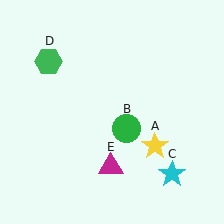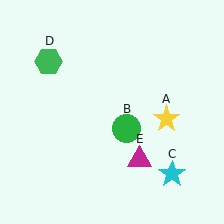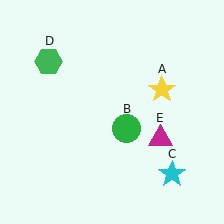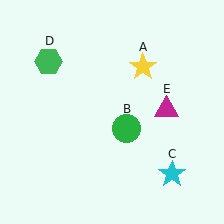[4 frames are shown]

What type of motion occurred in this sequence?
The yellow star (object A), magenta triangle (object E) rotated counterclockwise around the center of the scene.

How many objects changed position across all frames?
2 objects changed position: yellow star (object A), magenta triangle (object E).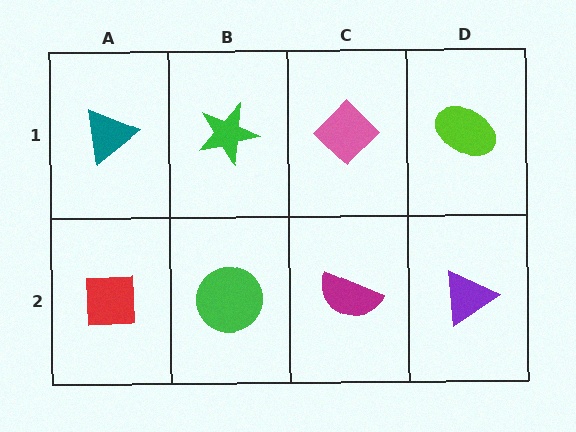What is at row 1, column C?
A pink diamond.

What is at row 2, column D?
A purple triangle.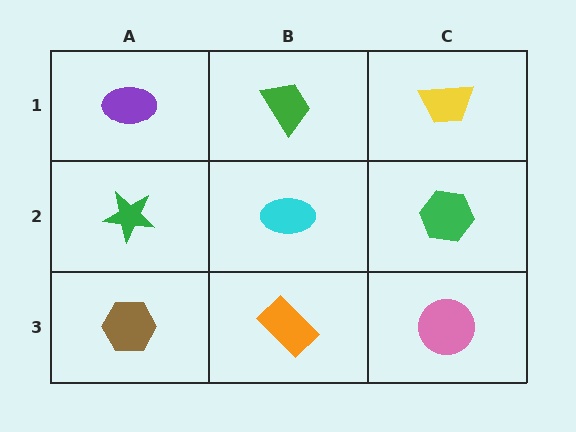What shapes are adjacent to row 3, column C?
A green hexagon (row 2, column C), an orange rectangle (row 3, column B).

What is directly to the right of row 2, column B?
A green hexagon.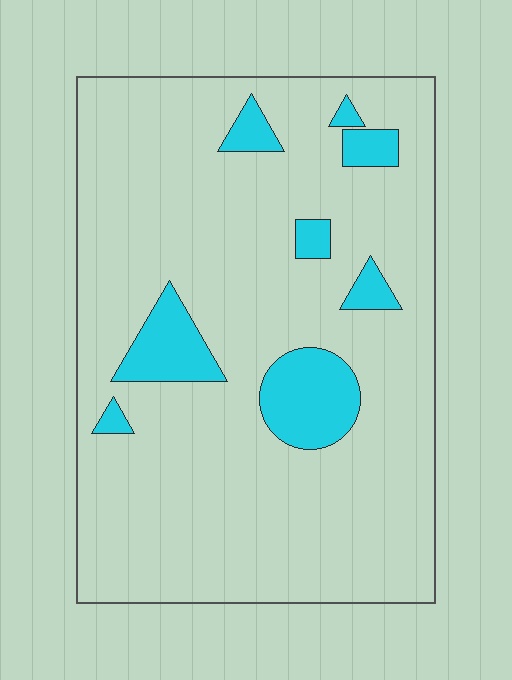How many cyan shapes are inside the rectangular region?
8.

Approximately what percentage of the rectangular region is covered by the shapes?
Approximately 10%.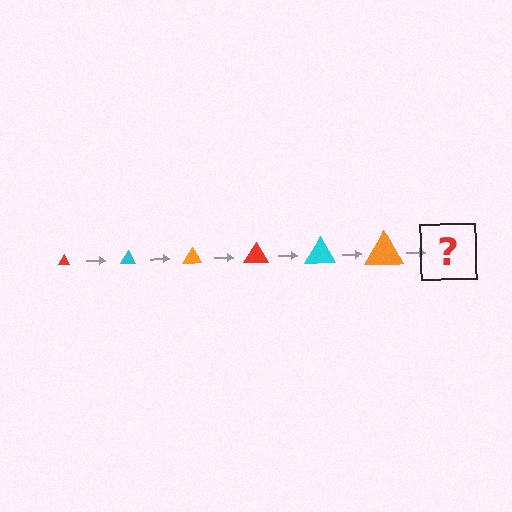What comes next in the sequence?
The next element should be a red triangle, larger than the previous one.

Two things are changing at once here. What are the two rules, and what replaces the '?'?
The two rules are that the triangle grows larger each step and the color cycles through red, cyan, and orange. The '?' should be a red triangle, larger than the previous one.